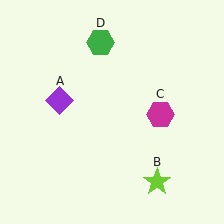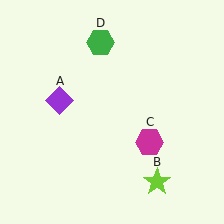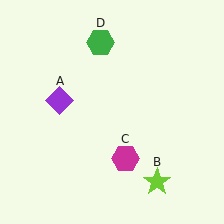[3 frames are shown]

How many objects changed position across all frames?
1 object changed position: magenta hexagon (object C).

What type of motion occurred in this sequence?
The magenta hexagon (object C) rotated clockwise around the center of the scene.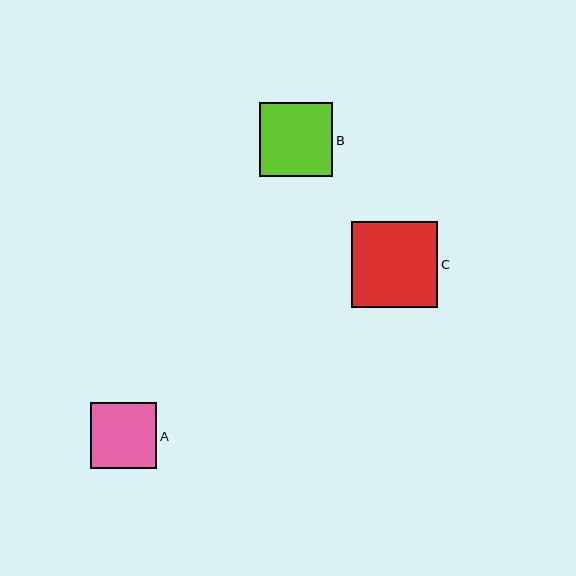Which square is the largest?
Square C is the largest with a size of approximately 86 pixels.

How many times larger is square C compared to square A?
Square C is approximately 1.3 times the size of square A.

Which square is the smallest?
Square A is the smallest with a size of approximately 66 pixels.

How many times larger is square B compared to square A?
Square B is approximately 1.1 times the size of square A.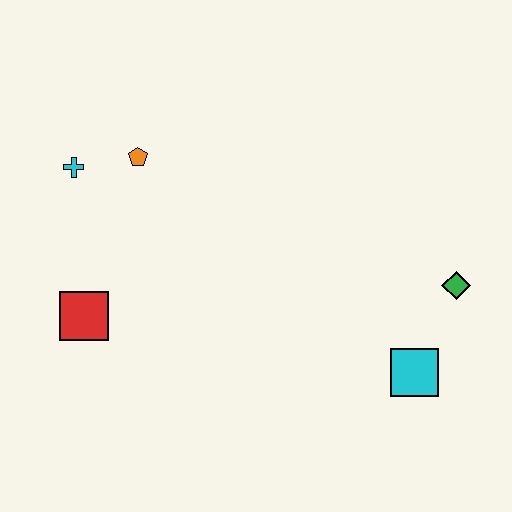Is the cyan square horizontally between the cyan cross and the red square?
No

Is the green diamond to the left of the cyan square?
No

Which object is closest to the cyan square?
The green diamond is closest to the cyan square.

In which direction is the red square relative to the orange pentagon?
The red square is below the orange pentagon.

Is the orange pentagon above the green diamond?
Yes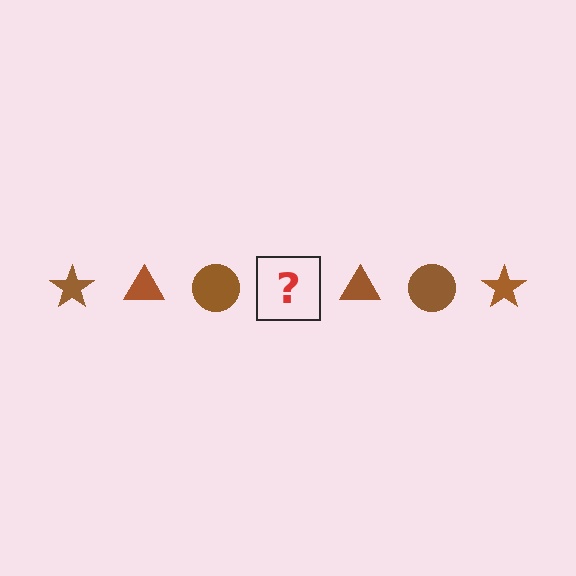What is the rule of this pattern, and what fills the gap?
The rule is that the pattern cycles through star, triangle, circle shapes in brown. The gap should be filled with a brown star.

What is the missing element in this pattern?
The missing element is a brown star.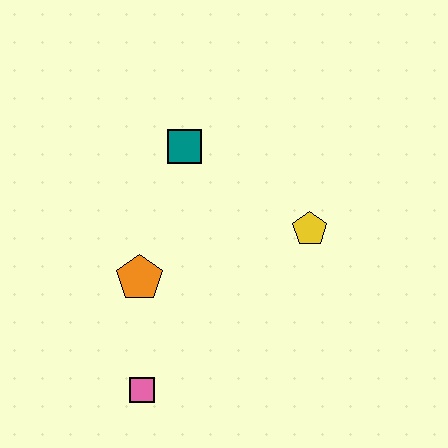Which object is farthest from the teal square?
The pink square is farthest from the teal square.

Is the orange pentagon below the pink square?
No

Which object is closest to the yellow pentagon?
The teal square is closest to the yellow pentagon.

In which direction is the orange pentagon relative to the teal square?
The orange pentagon is below the teal square.